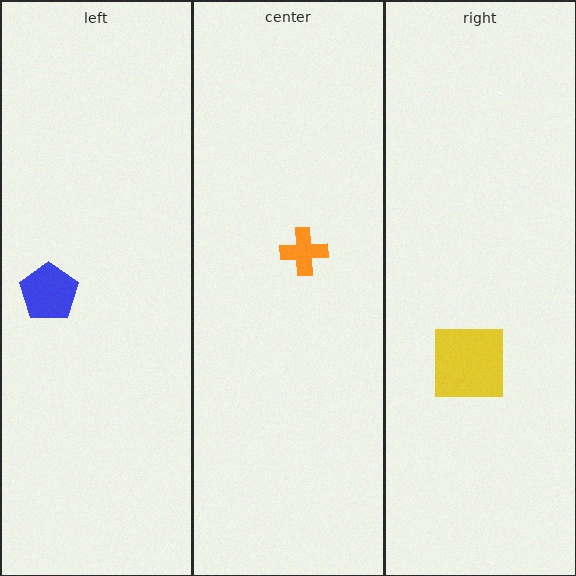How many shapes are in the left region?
1.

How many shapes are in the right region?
1.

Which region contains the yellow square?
The right region.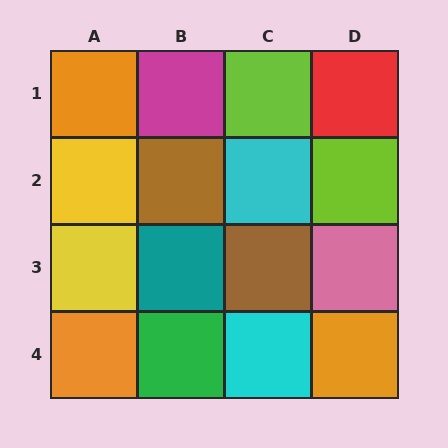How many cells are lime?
2 cells are lime.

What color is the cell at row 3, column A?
Yellow.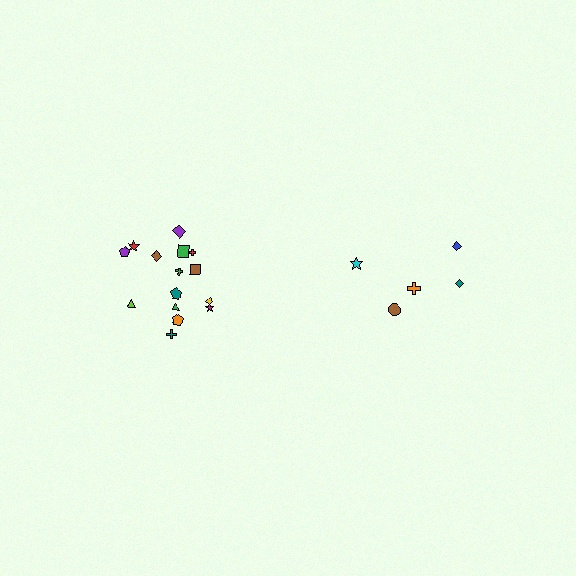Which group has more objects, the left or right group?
The left group.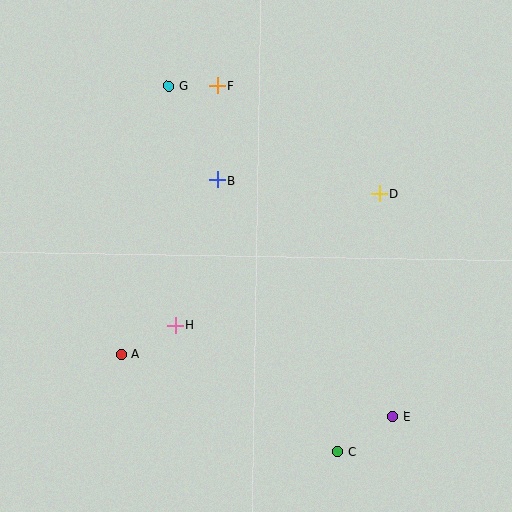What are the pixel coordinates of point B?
Point B is at (217, 180).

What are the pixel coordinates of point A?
Point A is at (121, 354).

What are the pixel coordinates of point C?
Point C is at (338, 452).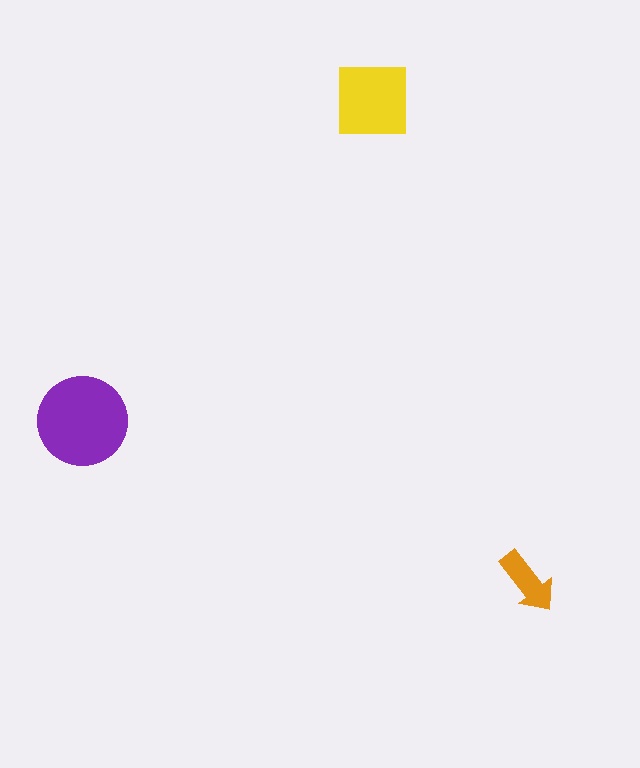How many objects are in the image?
There are 3 objects in the image.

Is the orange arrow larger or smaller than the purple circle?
Smaller.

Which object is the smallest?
The orange arrow.